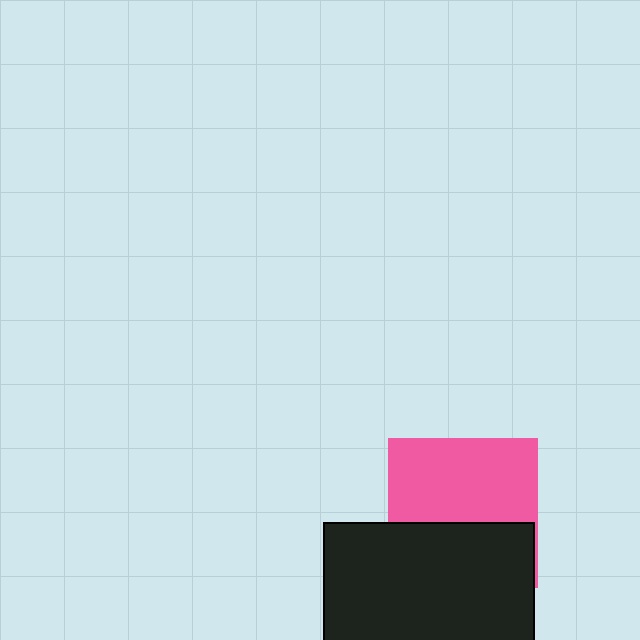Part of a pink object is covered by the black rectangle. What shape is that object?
It is a square.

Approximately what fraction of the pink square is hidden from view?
Roughly 43% of the pink square is hidden behind the black rectangle.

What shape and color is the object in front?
The object in front is a black rectangle.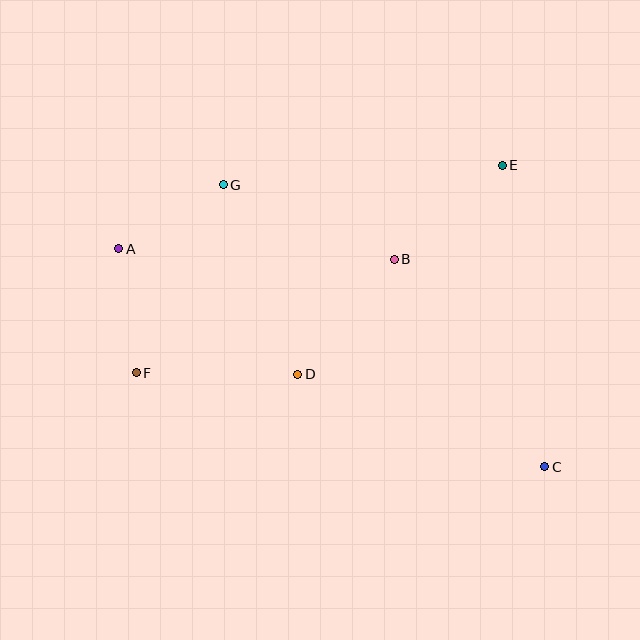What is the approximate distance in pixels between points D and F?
The distance between D and F is approximately 161 pixels.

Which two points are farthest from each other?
Points A and C are farthest from each other.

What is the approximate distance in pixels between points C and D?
The distance between C and D is approximately 264 pixels.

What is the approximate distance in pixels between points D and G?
The distance between D and G is approximately 203 pixels.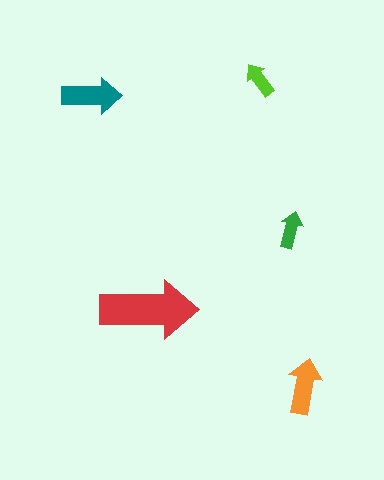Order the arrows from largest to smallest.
the red one, the teal one, the orange one, the green one, the lime one.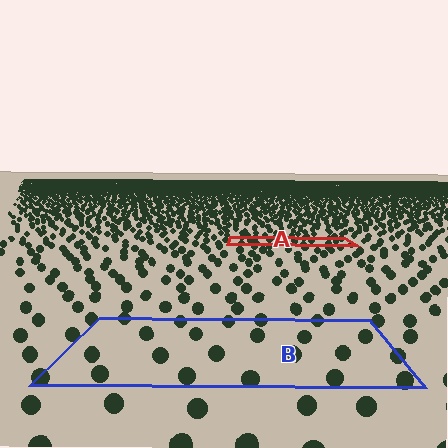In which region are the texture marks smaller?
The texture marks are smaller in region A, because it is farther away.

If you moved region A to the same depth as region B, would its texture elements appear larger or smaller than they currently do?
They would appear larger. At a closer depth, the same texture elements are projected at a bigger on-screen size.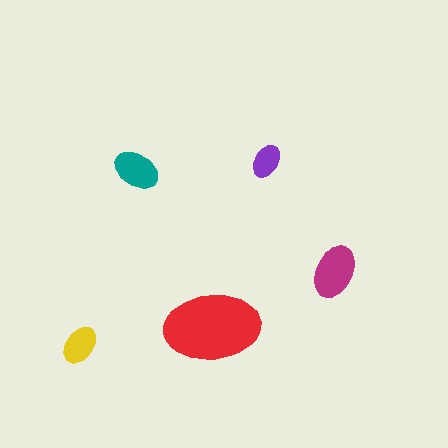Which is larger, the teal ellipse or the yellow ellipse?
The teal one.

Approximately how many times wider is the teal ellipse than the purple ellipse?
About 1.5 times wider.